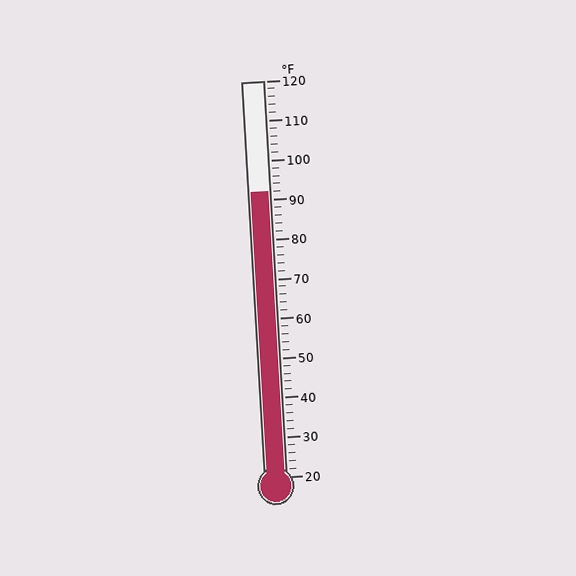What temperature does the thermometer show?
The thermometer shows approximately 92°F.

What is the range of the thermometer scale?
The thermometer scale ranges from 20°F to 120°F.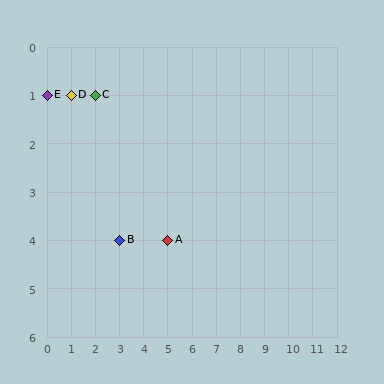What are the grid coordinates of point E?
Point E is at grid coordinates (0, 1).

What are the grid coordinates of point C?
Point C is at grid coordinates (2, 1).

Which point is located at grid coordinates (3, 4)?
Point B is at (3, 4).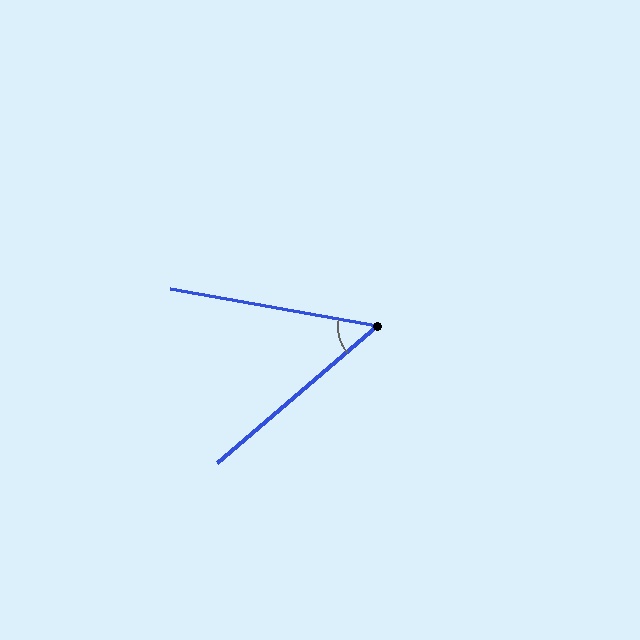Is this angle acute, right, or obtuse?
It is acute.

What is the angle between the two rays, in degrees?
Approximately 51 degrees.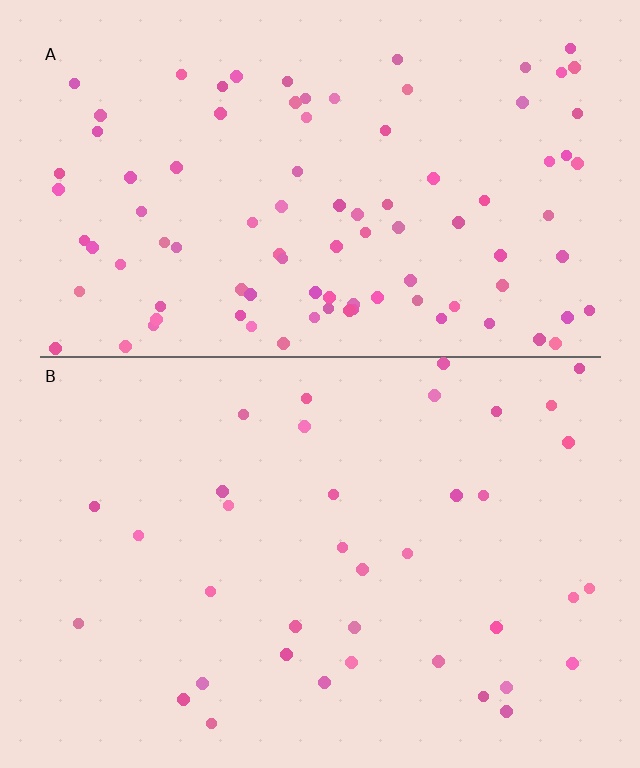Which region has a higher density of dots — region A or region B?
A (the top).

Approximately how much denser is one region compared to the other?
Approximately 2.5× — region A over region B.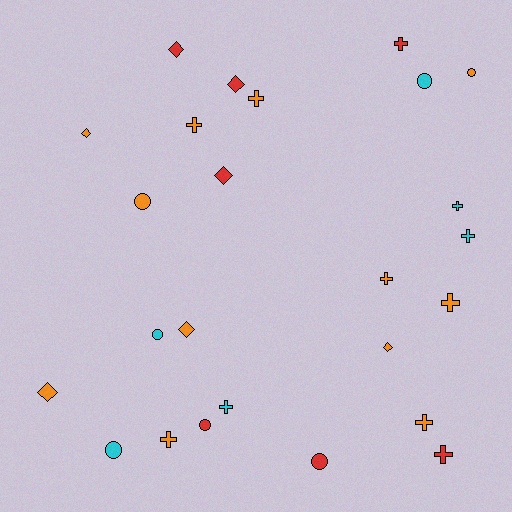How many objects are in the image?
There are 25 objects.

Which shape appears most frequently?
Cross, with 11 objects.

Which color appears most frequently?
Orange, with 12 objects.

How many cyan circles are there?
There are 3 cyan circles.